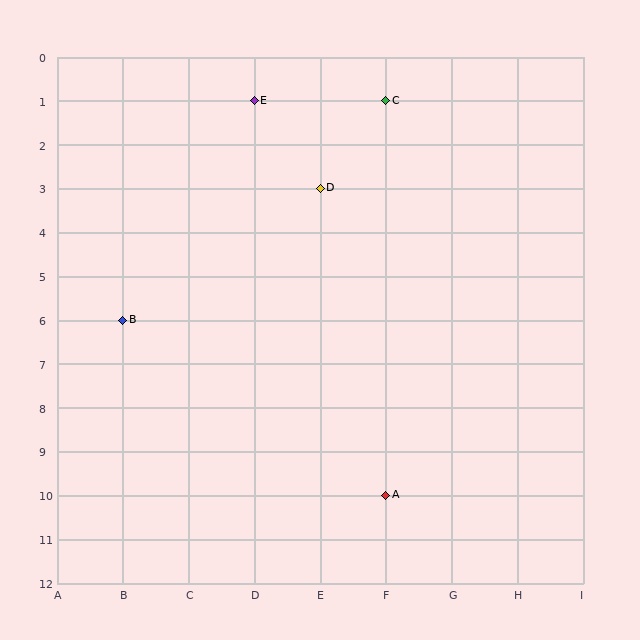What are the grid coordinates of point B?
Point B is at grid coordinates (B, 6).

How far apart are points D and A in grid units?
Points D and A are 1 column and 7 rows apart (about 7.1 grid units diagonally).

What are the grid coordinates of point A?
Point A is at grid coordinates (F, 10).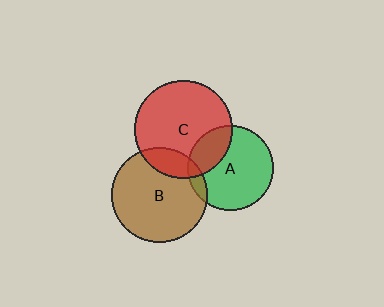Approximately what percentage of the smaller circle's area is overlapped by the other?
Approximately 20%.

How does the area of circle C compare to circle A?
Approximately 1.3 times.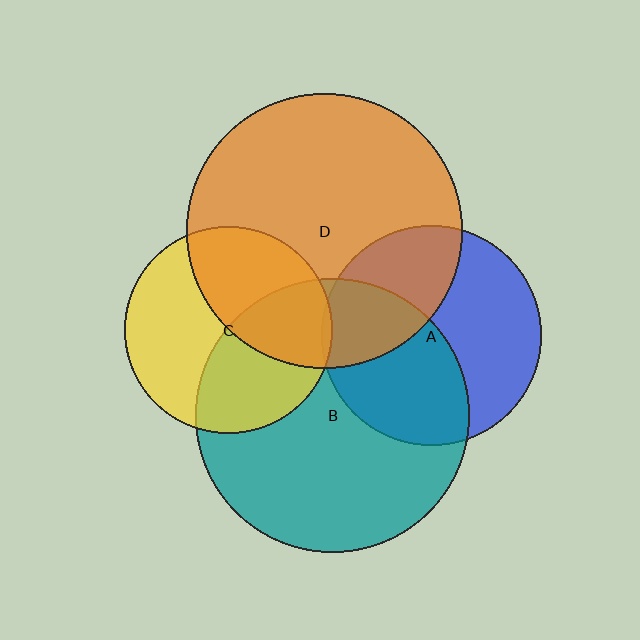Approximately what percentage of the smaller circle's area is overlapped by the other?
Approximately 45%.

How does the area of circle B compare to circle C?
Approximately 1.8 times.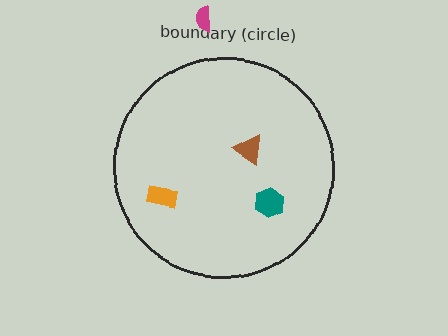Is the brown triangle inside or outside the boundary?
Inside.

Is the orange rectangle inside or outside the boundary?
Inside.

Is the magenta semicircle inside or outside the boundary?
Outside.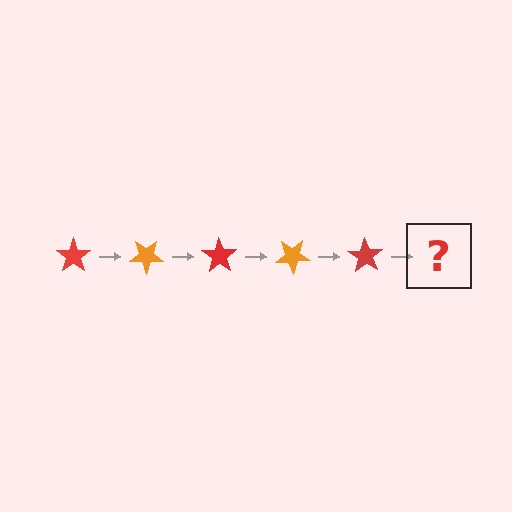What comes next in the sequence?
The next element should be an orange star, rotated 175 degrees from the start.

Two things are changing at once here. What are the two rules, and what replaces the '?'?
The two rules are that it rotates 35 degrees each step and the color cycles through red and orange. The '?' should be an orange star, rotated 175 degrees from the start.